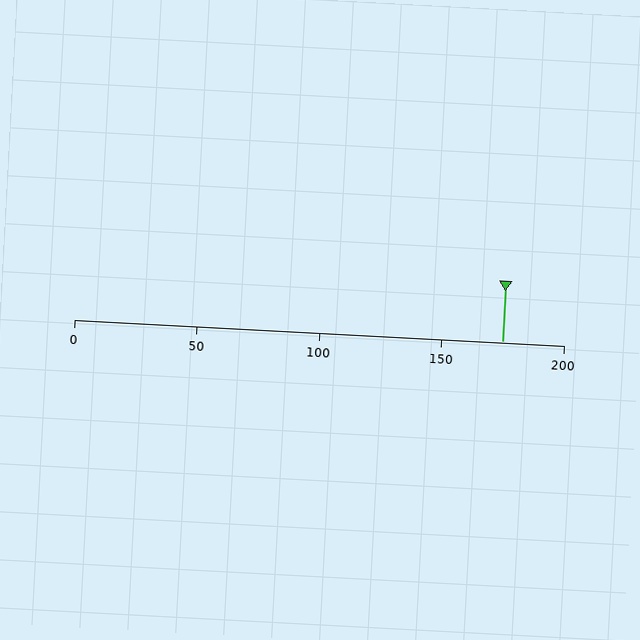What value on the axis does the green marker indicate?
The marker indicates approximately 175.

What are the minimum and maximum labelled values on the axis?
The axis runs from 0 to 200.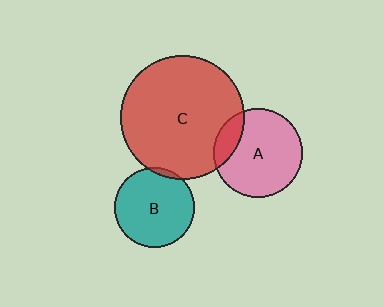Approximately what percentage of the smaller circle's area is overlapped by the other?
Approximately 5%.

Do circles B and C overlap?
Yes.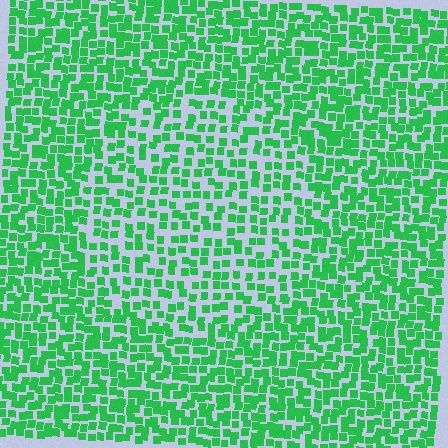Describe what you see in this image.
The image contains small green elements arranged at two different densities. A circle-shaped region is visible where the elements are less densely packed than the surrounding area.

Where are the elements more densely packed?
The elements are more densely packed outside the circle boundary.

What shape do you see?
I see a circle.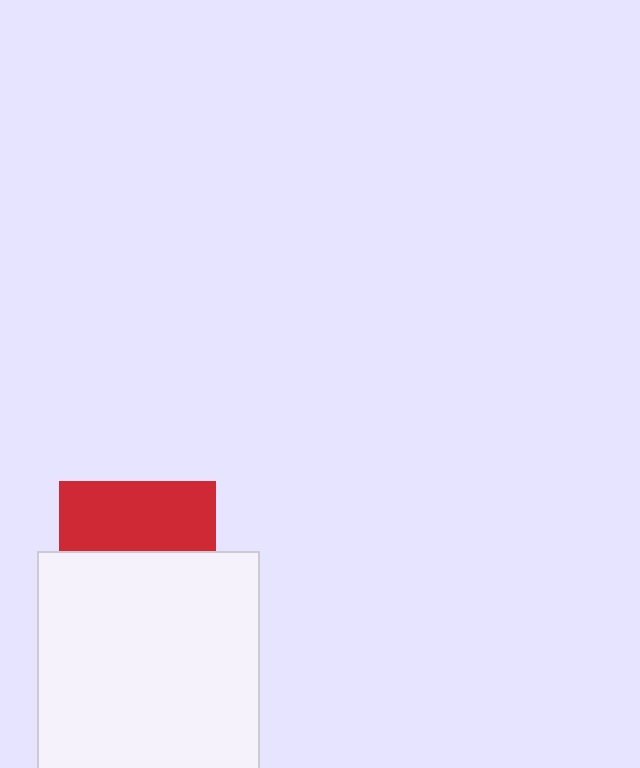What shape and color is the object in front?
The object in front is a white square.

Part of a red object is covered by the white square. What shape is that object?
It is a square.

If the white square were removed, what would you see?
You would see the complete red square.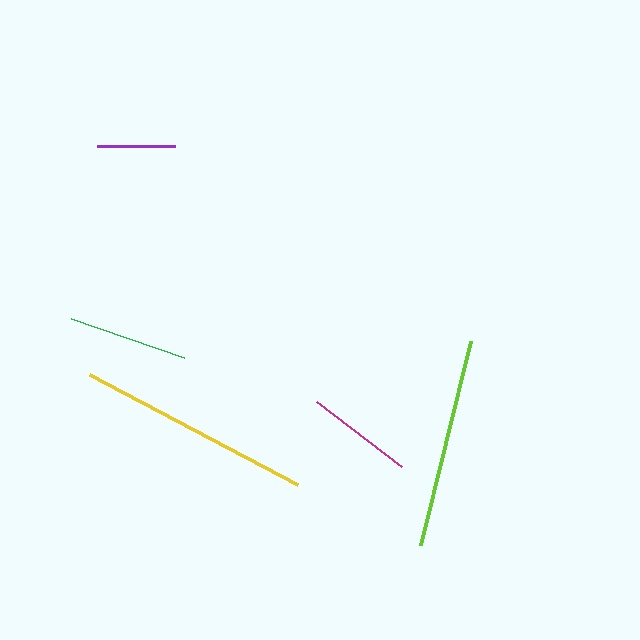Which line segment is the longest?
The yellow line is the longest at approximately 234 pixels.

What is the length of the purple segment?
The purple segment is approximately 78 pixels long.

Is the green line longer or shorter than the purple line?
The green line is longer than the purple line.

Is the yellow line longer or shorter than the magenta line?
The yellow line is longer than the magenta line.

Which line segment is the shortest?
The purple line is the shortest at approximately 78 pixels.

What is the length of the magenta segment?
The magenta segment is approximately 107 pixels long.